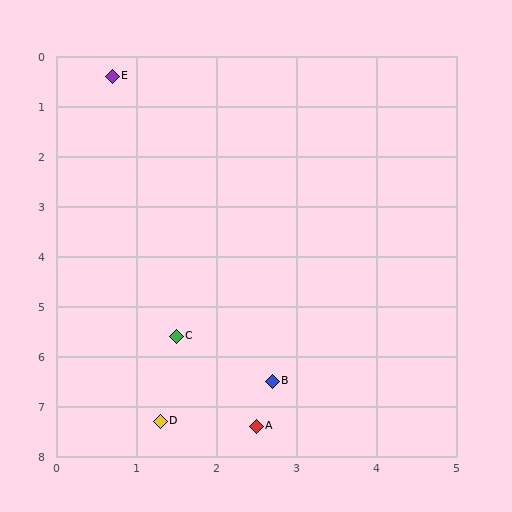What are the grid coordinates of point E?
Point E is at approximately (0.7, 0.4).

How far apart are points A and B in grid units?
Points A and B are about 0.9 grid units apart.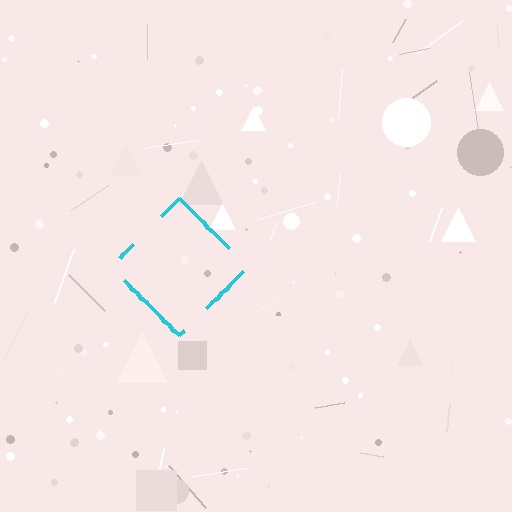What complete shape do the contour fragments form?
The contour fragments form a diamond.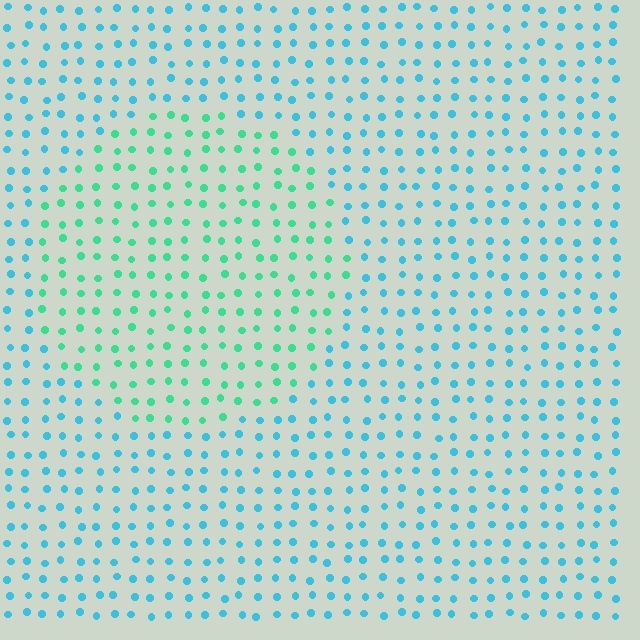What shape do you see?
I see a circle.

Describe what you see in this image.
The image is filled with small cyan elements in a uniform arrangement. A circle-shaped region is visible where the elements are tinted to a slightly different hue, forming a subtle color boundary.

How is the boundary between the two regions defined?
The boundary is defined purely by a slight shift in hue (about 38 degrees). Spacing, size, and orientation are identical on both sides.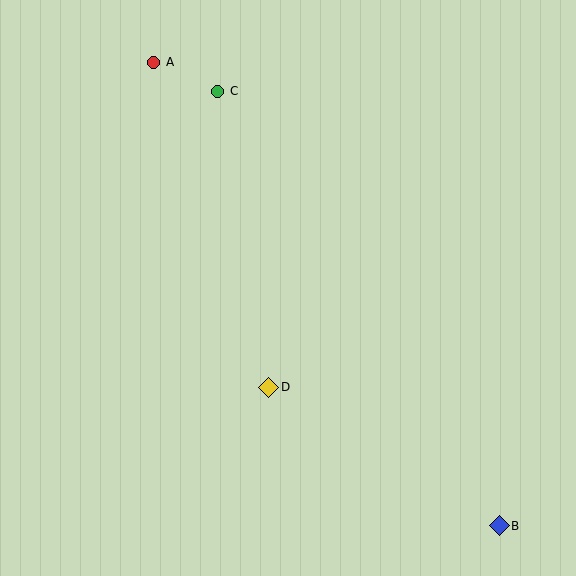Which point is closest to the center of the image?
Point D at (269, 387) is closest to the center.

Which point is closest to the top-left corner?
Point A is closest to the top-left corner.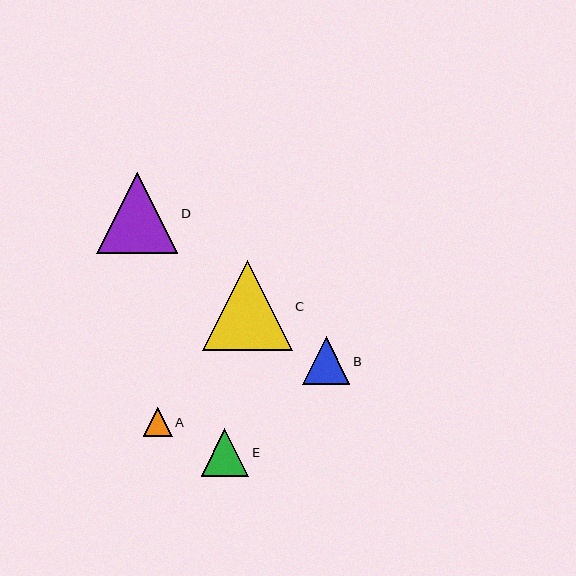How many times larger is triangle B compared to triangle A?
Triangle B is approximately 1.6 times the size of triangle A.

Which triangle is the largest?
Triangle C is the largest with a size of approximately 90 pixels.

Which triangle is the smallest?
Triangle A is the smallest with a size of approximately 29 pixels.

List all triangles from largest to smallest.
From largest to smallest: C, D, E, B, A.